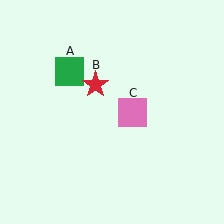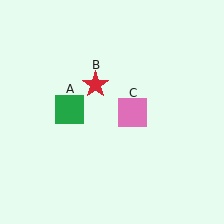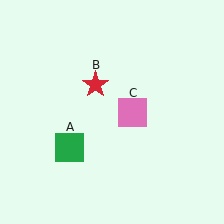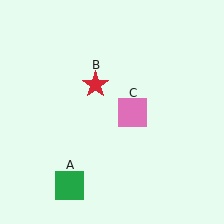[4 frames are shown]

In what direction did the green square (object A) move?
The green square (object A) moved down.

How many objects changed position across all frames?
1 object changed position: green square (object A).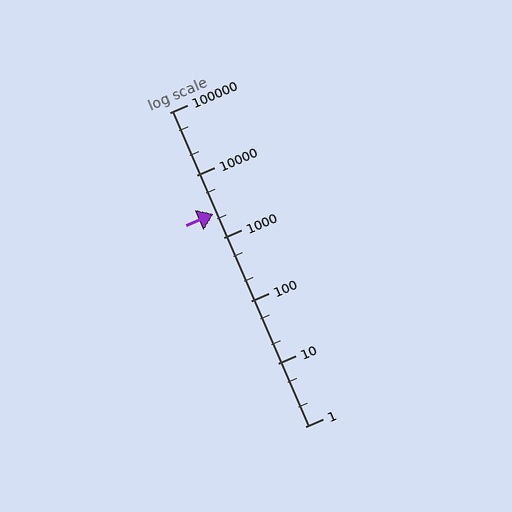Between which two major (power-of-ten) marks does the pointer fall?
The pointer is between 1000 and 10000.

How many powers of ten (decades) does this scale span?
The scale spans 5 decades, from 1 to 100000.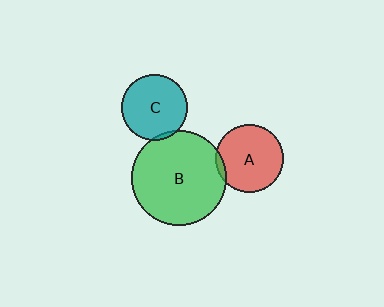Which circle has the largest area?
Circle B (green).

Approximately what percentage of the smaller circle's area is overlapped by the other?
Approximately 5%.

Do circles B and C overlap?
Yes.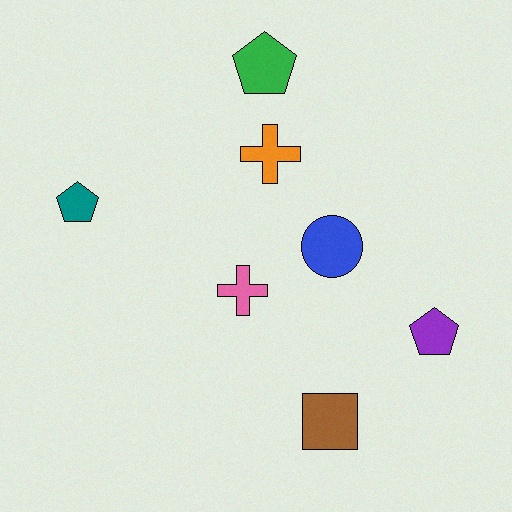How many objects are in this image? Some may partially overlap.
There are 7 objects.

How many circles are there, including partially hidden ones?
There is 1 circle.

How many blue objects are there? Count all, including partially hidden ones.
There is 1 blue object.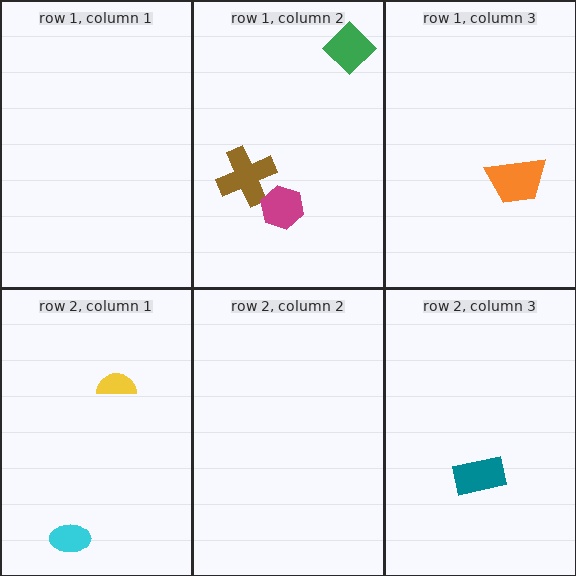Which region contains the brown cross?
The row 1, column 2 region.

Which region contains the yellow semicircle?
The row 2, column 1 region.